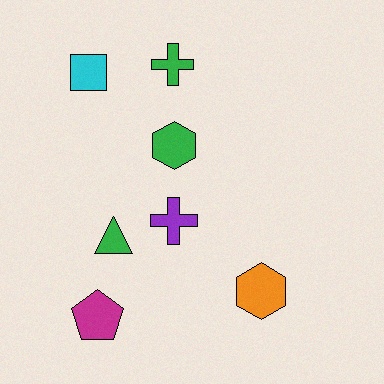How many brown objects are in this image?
There are no brown objects.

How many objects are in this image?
There are 7 objects.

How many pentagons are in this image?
There is 1 pentagon.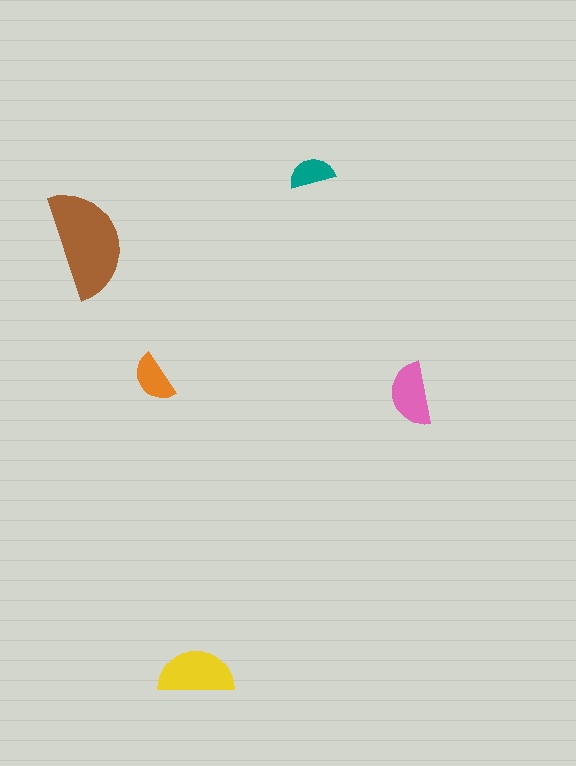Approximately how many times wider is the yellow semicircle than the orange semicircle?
About 1.5 times wider.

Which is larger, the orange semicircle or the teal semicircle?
The orange one.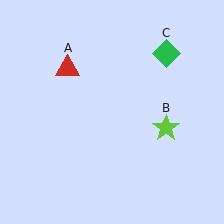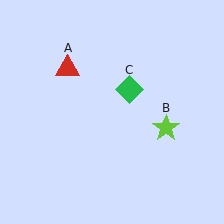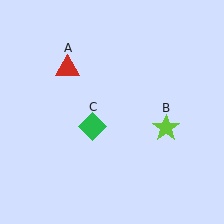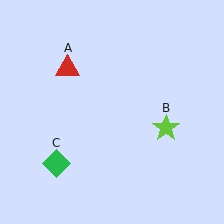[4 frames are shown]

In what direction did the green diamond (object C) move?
The green diamond (object C) moved down and to the left.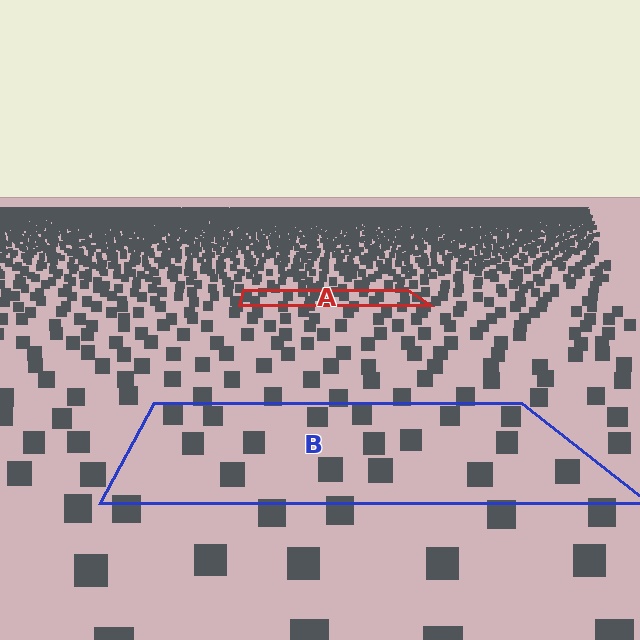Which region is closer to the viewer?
Region B is closer. The texture elements there are larger and more spread out.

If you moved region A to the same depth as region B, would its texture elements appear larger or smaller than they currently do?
They would appear larger. At a closer depth, the same texture elements are projected at a bigger on-screen size.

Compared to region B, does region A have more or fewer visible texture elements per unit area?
Region A has more texture elements per unit area — they are packed more densely because it is farther away.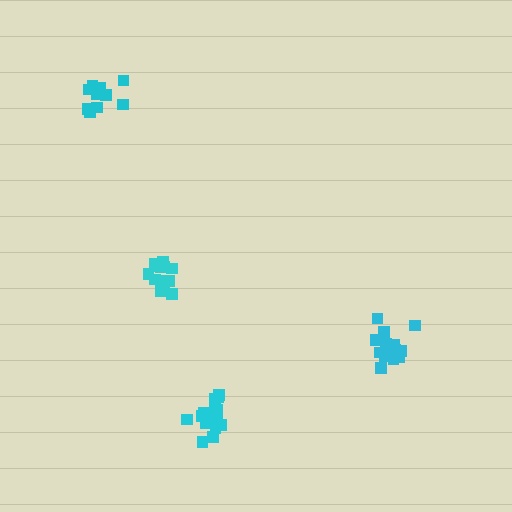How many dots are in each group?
Group 1: 16 dots, Group 2: 14 dots, Group 3: 16 dots, Group 4: 10 dots (56 total).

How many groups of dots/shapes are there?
There are 4 groups.